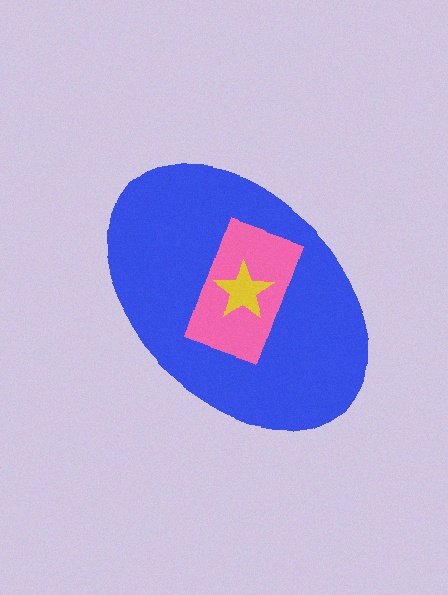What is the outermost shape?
The blue ellipse.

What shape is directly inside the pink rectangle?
The yellow star.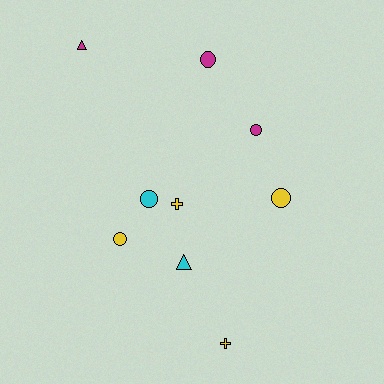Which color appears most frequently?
Yellow, with 4 objects.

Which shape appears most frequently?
Circle, with 5 objects.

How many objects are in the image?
There are 9 objects.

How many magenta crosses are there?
There are no magenta crosses.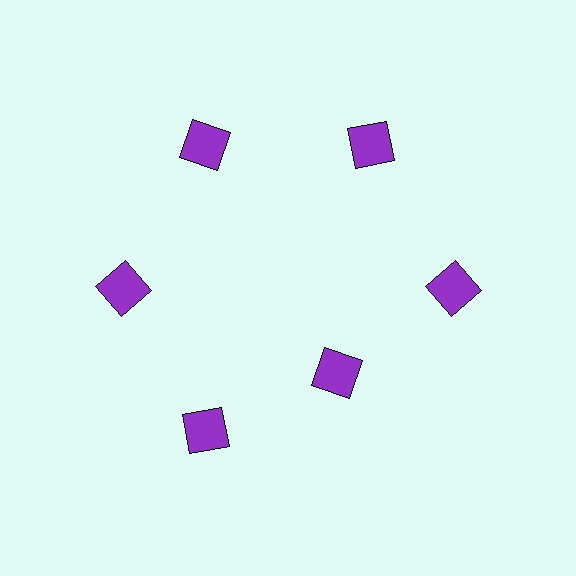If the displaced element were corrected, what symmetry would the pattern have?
It would have 6-fold rotational symmetry — the pattern would map onto itself every 60 degrees.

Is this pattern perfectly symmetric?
No. The 6 purple squares are arranged in a ring, but one element near the 5 o'clock position is pulled inward toward the center, breaking the 6-fold rotational symmetry.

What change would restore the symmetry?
The symmetry would be restored by moving it outward, back onto the ring so that all 6 squares sit at equal angles and equal distance from the center.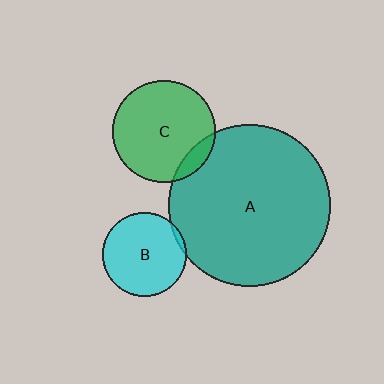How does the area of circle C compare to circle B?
Approximately 1.5 times.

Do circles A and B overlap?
Yes.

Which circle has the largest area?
Circle A (teal).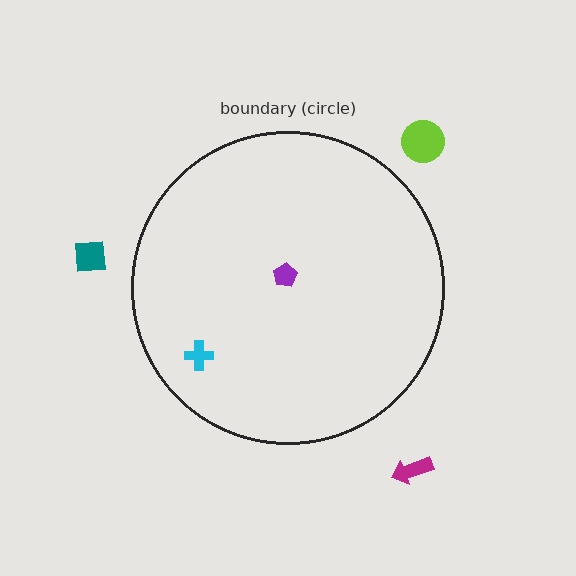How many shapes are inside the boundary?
2 inside, 3 outside.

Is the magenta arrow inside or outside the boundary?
Outside.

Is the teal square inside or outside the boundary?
Outside.